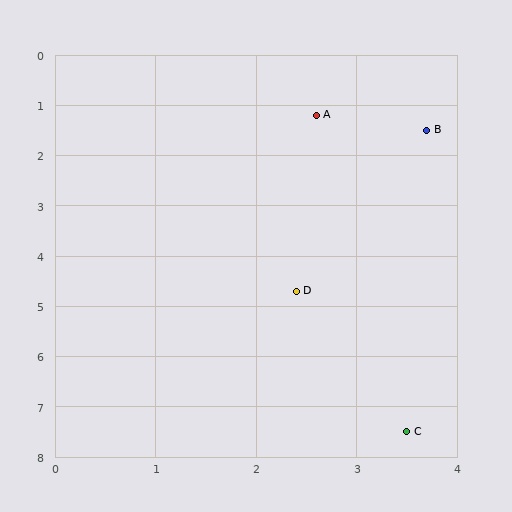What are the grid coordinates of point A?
Point A is at approximately (2.6, 1.2).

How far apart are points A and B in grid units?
Points A and B are about 1.1 grid units apart.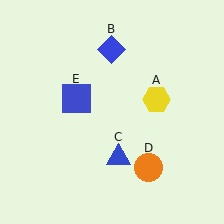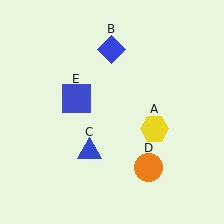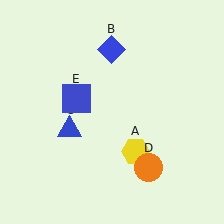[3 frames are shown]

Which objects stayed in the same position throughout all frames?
Blue diamond (object B) and orange circle (object D) and blue square (object E) remained stationary.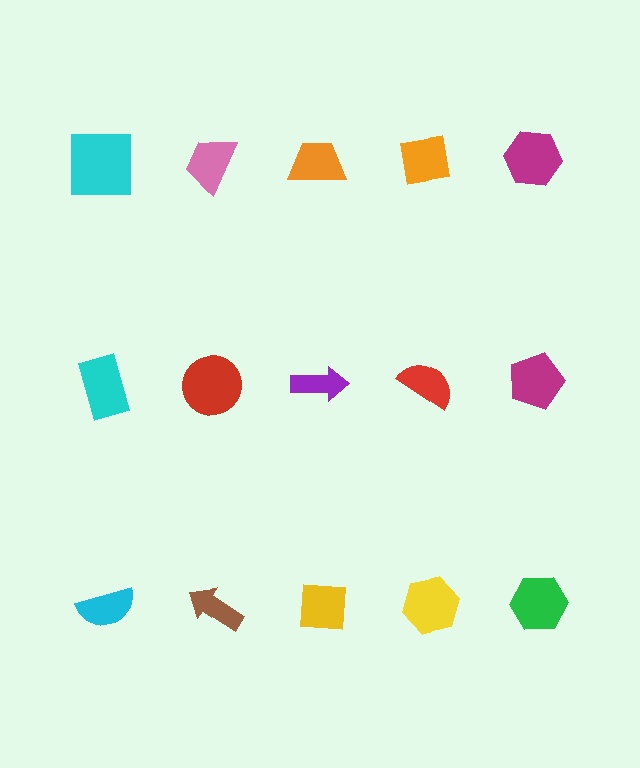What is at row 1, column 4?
An orange square.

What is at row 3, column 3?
A yellow square.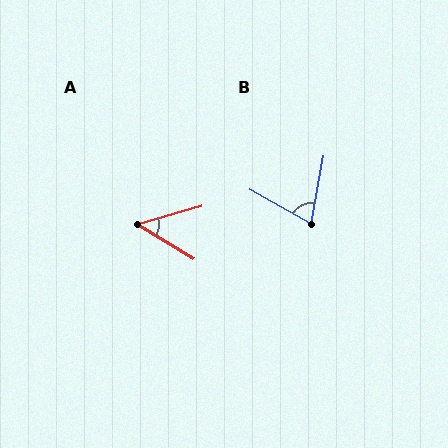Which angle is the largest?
B, at approximately 71 degrees.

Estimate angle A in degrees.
Approximately 47 degrees.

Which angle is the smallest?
A, at approximately 47 degrees.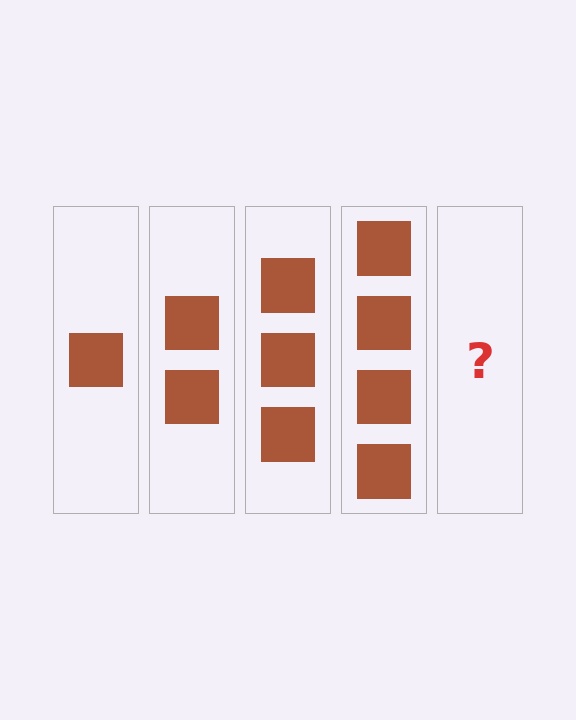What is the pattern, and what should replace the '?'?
The pattern is that each step adds one more square. The '?' should be 5 squares.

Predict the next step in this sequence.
The next step is 5 squares.